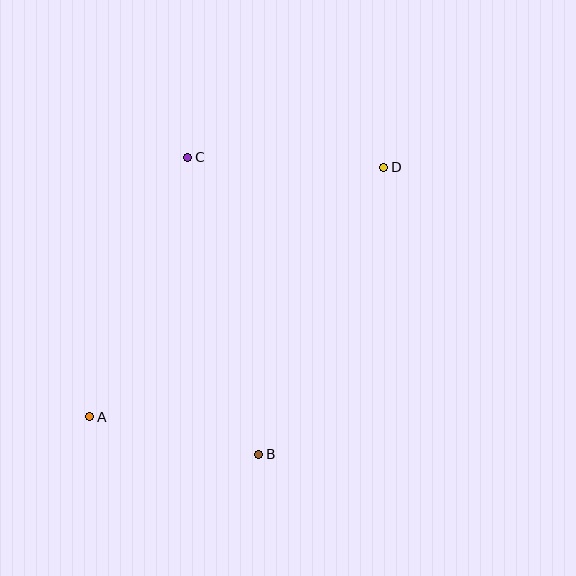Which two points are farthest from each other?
Points A and D are farthest from each other.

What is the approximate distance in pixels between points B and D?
The distance between B and D is approximately 313 pixels.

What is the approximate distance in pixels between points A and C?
The distance between A and C is approximately 278 pixels.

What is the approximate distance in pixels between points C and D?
The distance between C and D is approximately 196 pixels.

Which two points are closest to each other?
Points A and B are closest to each other.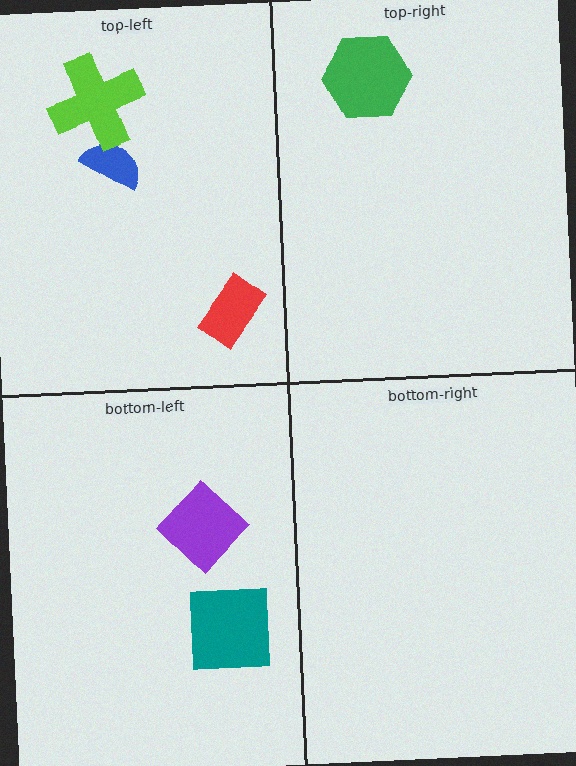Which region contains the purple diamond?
The bottom-left region.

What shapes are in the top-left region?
The blue semicircle, the red rectangle, the lime cross.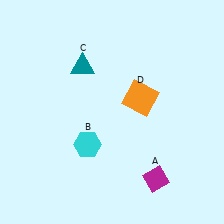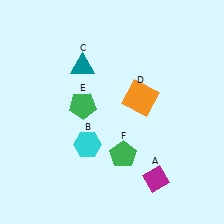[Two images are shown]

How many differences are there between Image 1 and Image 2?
There are 2 differences between the two images.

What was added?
A green pentagon (E), a green pentagon (F) were added in Image 2.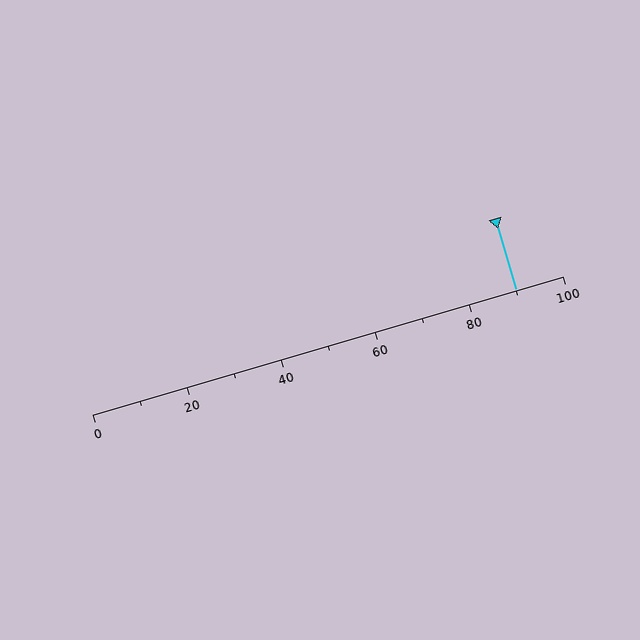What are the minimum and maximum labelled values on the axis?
The axis runs from 0 to 100.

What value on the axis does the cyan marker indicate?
The marker indicates approximately 90.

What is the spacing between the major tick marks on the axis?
The major ticks are spaced 20 apart.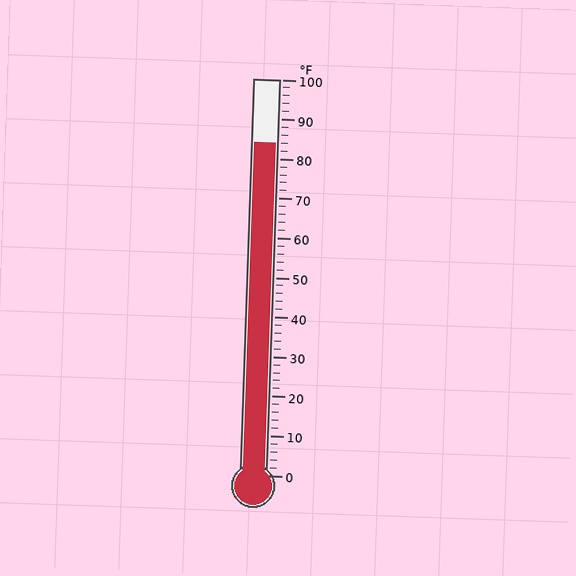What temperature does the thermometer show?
The thermometer shows approximately 84°F.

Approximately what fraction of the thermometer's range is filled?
The thermometer is filled to approximately 85% of its range.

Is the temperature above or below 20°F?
The temperature is above 20°F.